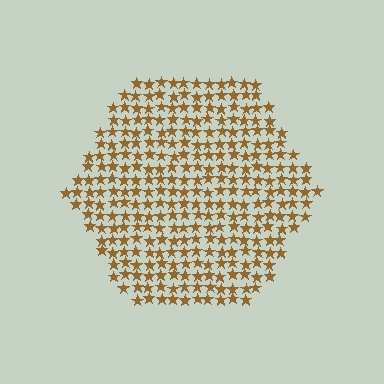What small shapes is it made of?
It is made of small stars.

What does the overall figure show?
The overall figure shows a hexagon.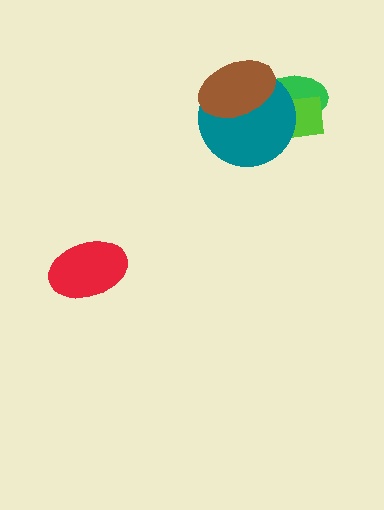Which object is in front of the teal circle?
The brown ellipse is in front of the teal circle.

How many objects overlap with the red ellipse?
0 objects overlap with the red ellipse.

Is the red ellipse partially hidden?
No, no other shape covers it.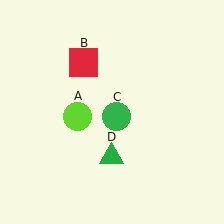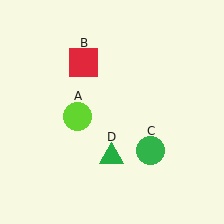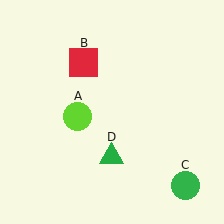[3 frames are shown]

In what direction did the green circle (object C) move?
The green circle (object C) moved down and to the right.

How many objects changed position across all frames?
1 object changed position: green circle (object C).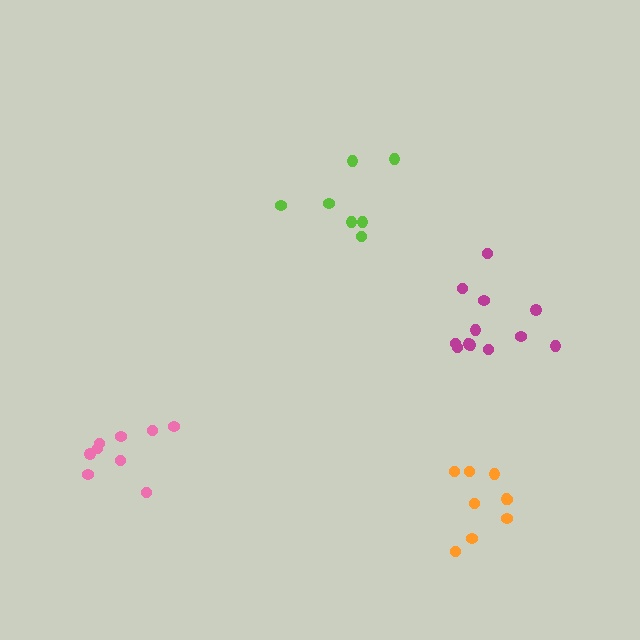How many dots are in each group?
Group 1: 9 dots, Group 2: 12 dots, Group 3: 7 dots, Group 4: 9 dots (37 total).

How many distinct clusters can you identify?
There are 4 distinct clusters.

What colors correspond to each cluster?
The clusters are colored: pink, magenta, lime, orange.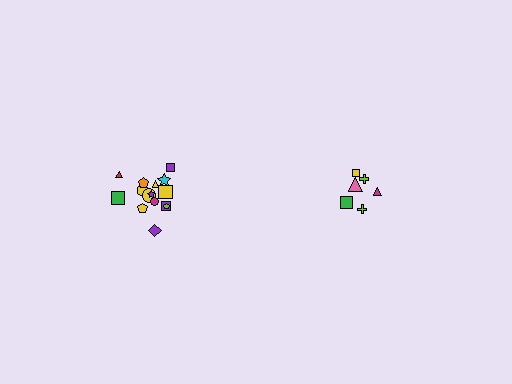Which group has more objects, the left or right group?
The left group.